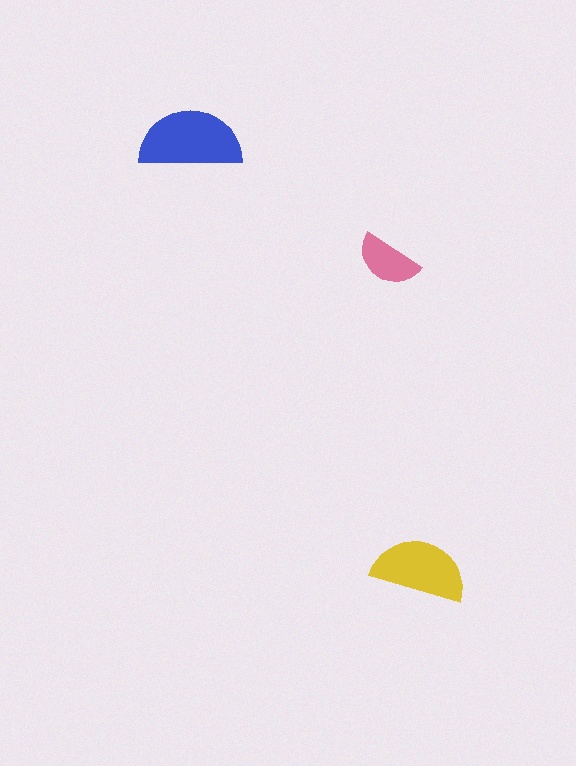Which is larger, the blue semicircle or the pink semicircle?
The blue one.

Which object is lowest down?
The yellow semicircle is bottommost.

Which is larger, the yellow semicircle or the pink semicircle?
The yellow one.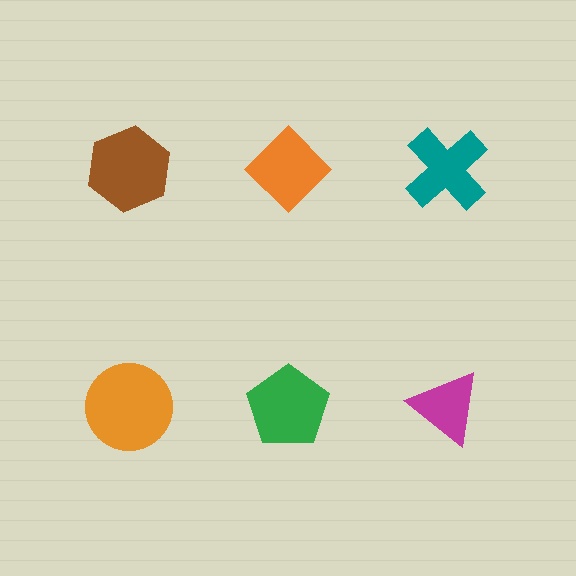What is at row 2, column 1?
An orange circle.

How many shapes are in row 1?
3 shapes.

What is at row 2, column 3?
A magenta triangle.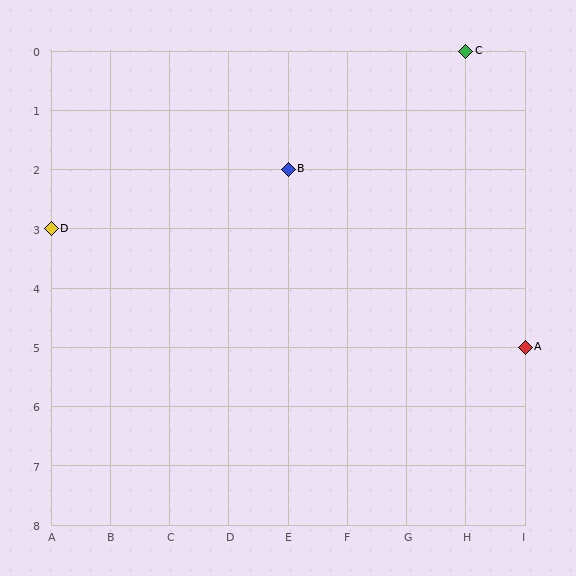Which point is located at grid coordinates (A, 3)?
Point D is at (A, 3).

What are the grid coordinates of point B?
Point B is at grid coordinates (E, 2).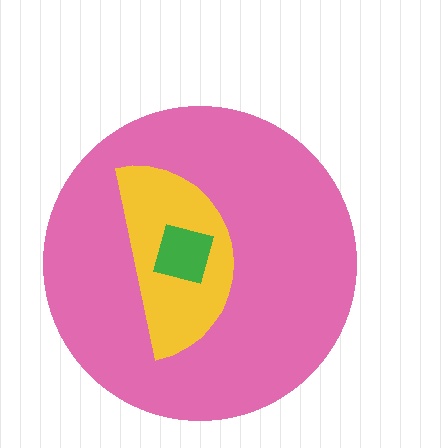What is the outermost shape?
The pink circle.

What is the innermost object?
The green square.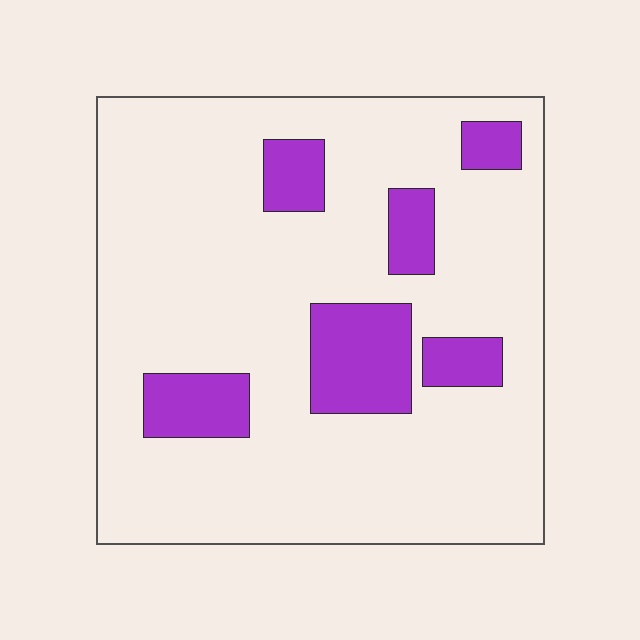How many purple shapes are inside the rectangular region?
6.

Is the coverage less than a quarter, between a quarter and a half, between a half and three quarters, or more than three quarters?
Less than a quarter.